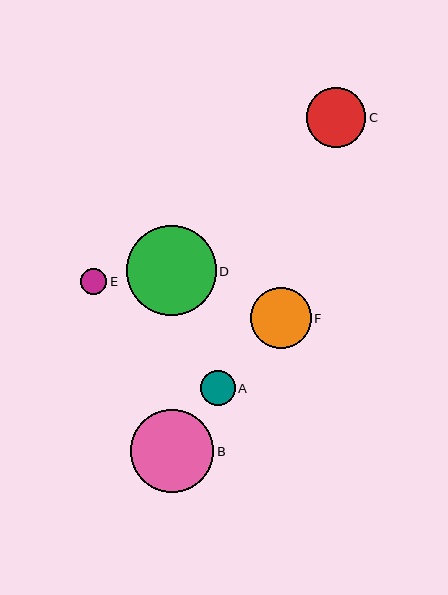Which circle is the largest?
Circle D is the largest with a size of approximately 90 pixels.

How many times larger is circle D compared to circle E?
Circle D is approximately 3.5 times the size of circle E.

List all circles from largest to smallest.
From largest to smallest: D, B, F, C, A, E.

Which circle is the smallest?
Circle E is the smallest with a size of approximately 26 pixels.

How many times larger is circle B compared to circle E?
Circle B is approximately 3.2 times the size of circle E.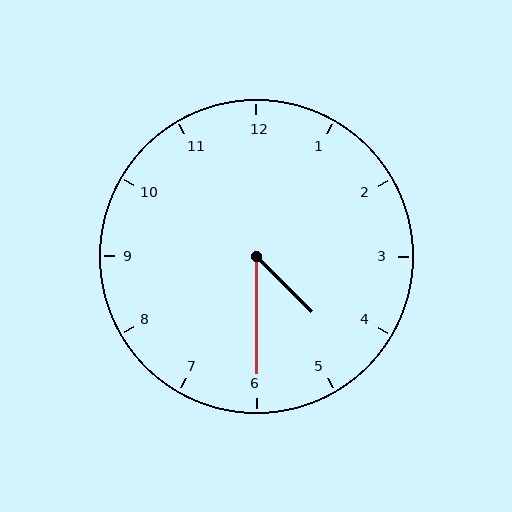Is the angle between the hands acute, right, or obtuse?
It is acute.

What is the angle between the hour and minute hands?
Approximately 45 degrees.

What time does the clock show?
4:30.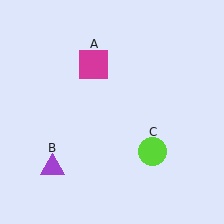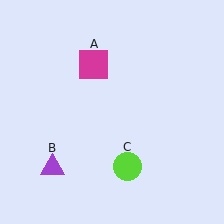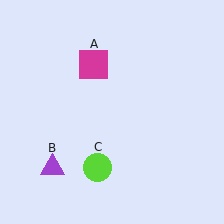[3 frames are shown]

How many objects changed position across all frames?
1 object changed position: lime circle (object C).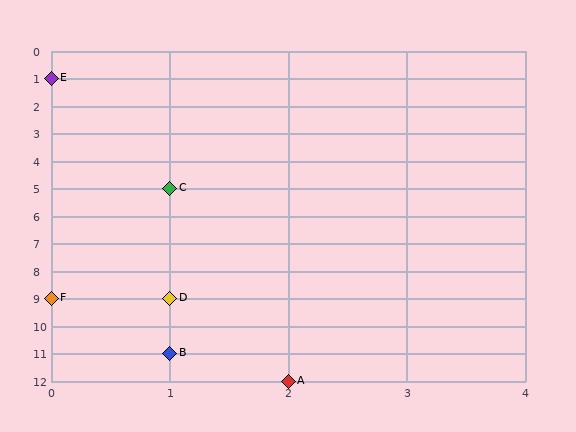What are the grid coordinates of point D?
Point D is at grid coordinates (1, 9).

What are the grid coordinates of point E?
Point E is at grid coordinates (0, 1).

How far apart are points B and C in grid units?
Points B and C are 6 rows apart.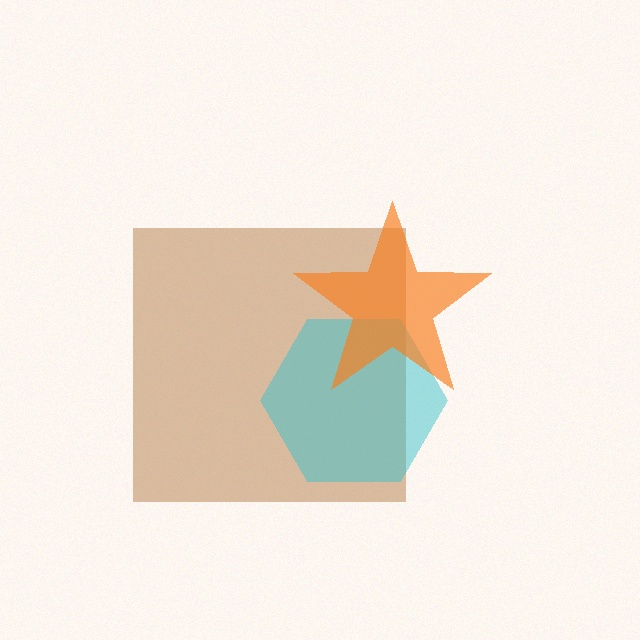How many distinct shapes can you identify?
There are 3 distinct shapes: a brown square, a cyan hexagon, an orange star.